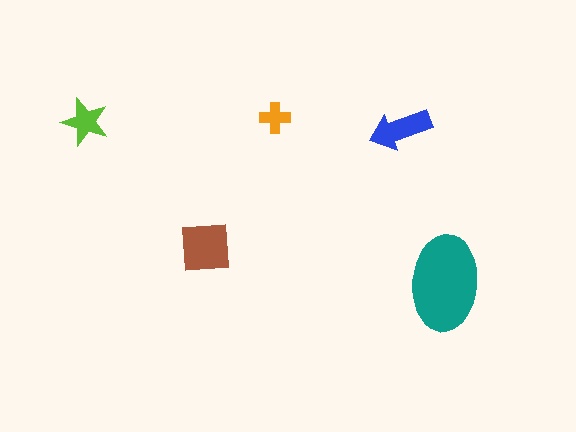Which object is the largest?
The teal ellipse.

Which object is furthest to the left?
The lime star is leftmost.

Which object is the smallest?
The orange cross.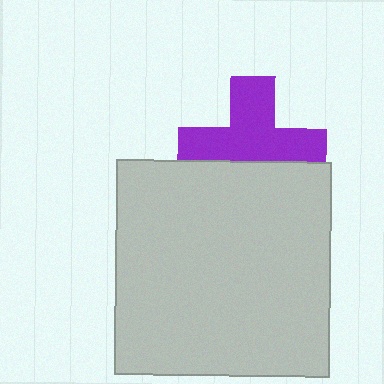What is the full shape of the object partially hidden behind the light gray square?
The partially hidden object is a purple cross.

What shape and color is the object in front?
The object in front is a light gray square.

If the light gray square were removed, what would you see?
You would see the complete purple cross.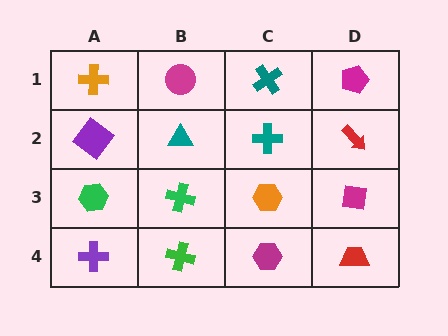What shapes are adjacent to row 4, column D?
A magenta square (row 3, column D), a magenta hexagon (row 4, column C).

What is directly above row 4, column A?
A green hexagon.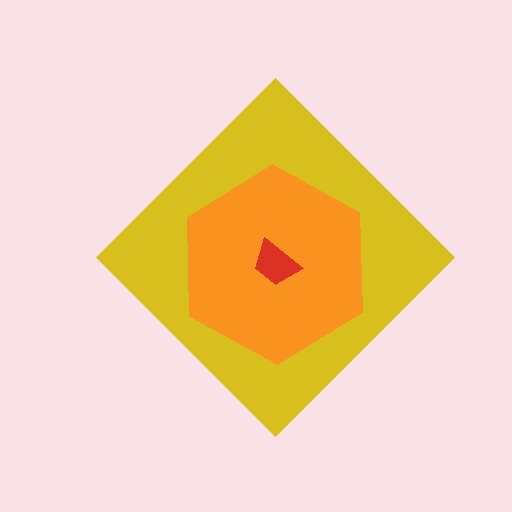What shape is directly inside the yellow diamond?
The orange hexagon.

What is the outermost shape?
The yellow diamond.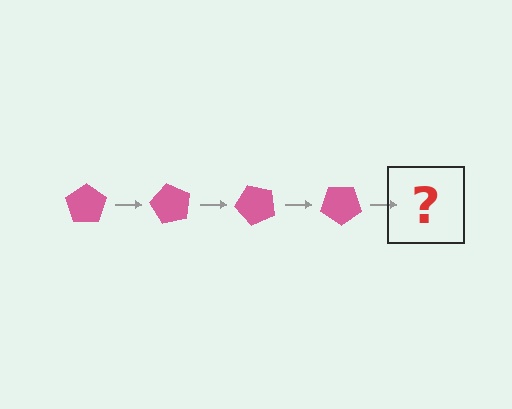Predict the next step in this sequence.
The next step is a pink pentagon rotated 240 degrees.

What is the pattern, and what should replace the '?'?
The pattern is that the pentagon rotates 60 degrees each step. The '?' should be a pink pentagon rotated 240 degrees.